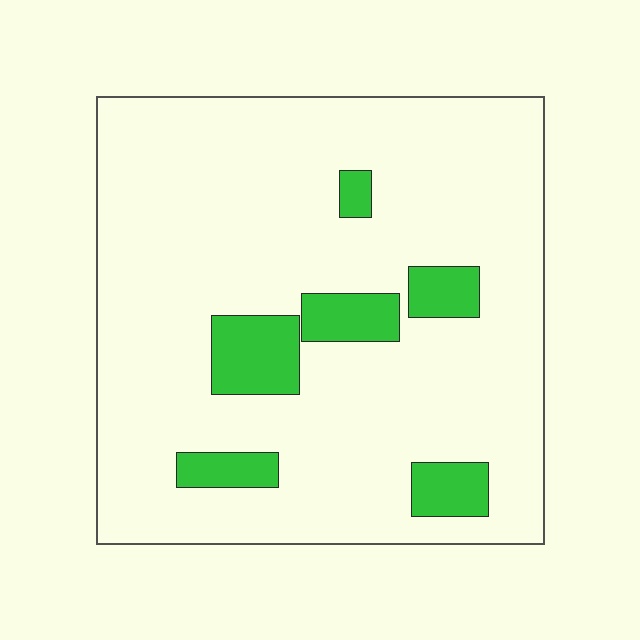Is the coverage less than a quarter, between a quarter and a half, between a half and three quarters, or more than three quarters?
Less than a quarter.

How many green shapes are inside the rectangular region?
6.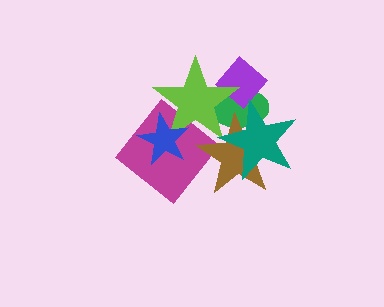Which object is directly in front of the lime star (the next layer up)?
The brown star is directly in front of the lime star.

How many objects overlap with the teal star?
3 objects overlap with the teal star.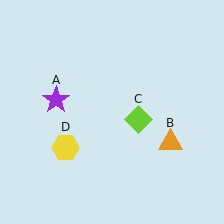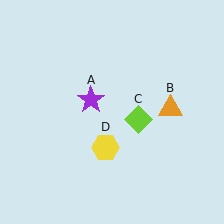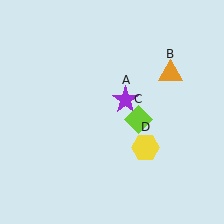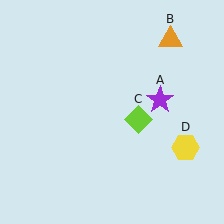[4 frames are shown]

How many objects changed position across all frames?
3 objects changed position: purple star (object A), orange triangle (object B), yellow hexagon (object D).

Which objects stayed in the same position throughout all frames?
Lime diamond (object C) remained stationary.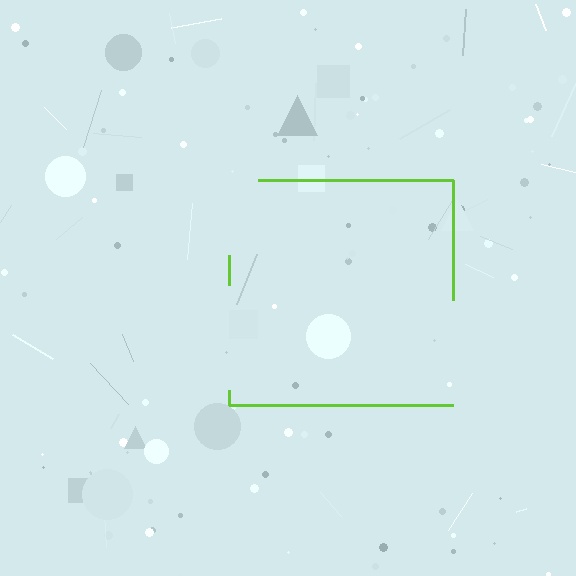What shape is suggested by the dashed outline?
The dashed outline suggests a square.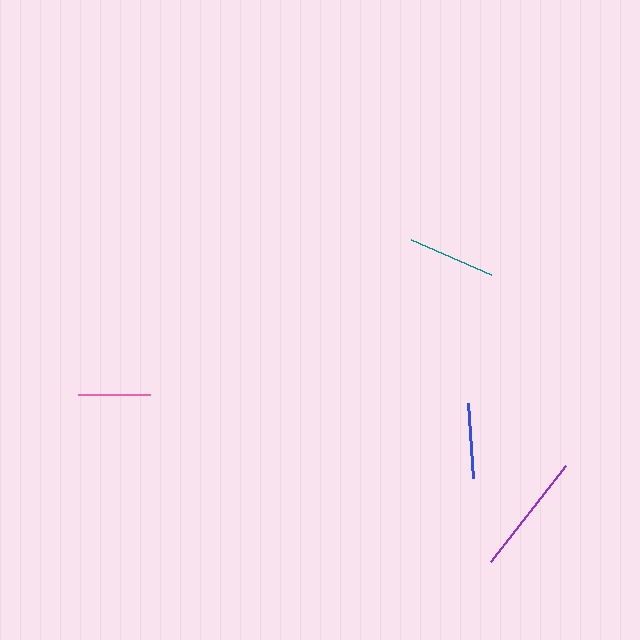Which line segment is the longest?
The purple line is the longest at approximately 122 pixels.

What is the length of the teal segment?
The teal segment is approximately 88 pixels long.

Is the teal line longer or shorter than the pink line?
The teal line is longer than the pink line.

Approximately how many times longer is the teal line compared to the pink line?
The teal line is approximately 1.2 times the length of the pink line.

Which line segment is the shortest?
The pink line is the shortest at approximately 72 pixels.